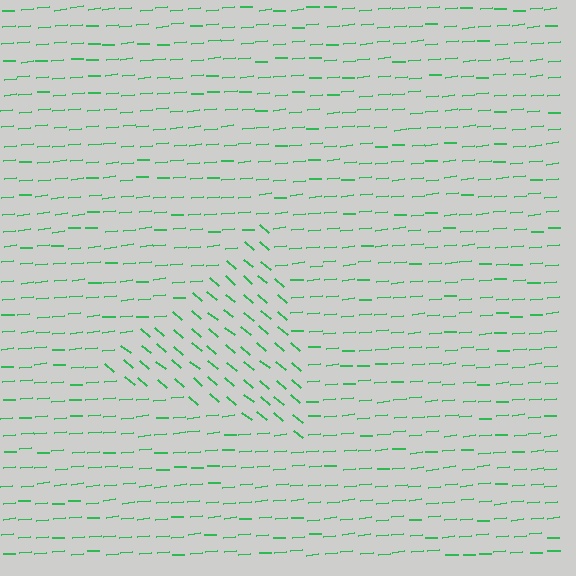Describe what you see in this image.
The image is filled with small green line segments. A triangle region in the image has lines oriented differently from the surrounding lines, creating a visible texture boundary.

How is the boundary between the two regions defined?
The boundary is defined purely by a change in line orientation (approximately 45 degrees difference). All lines are the same color and thickness.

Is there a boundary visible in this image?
Yes, there is a texture boundary formed by a change in line orientation.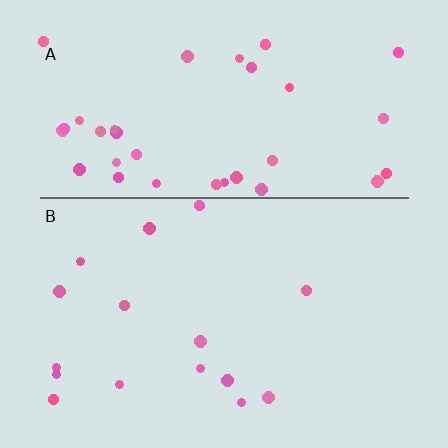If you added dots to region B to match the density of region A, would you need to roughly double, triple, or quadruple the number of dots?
Approximately double.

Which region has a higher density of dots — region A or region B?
A (the top).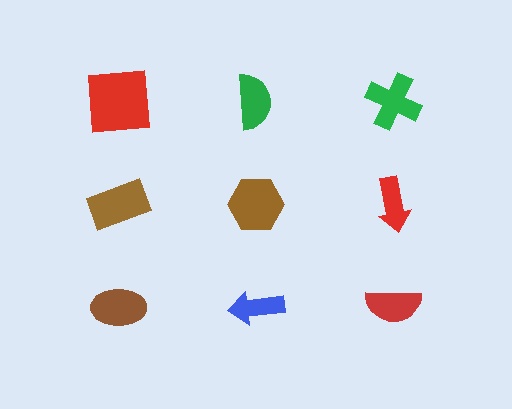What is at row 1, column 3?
A green cross.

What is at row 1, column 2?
A green semicircle.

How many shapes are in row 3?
3 shapes.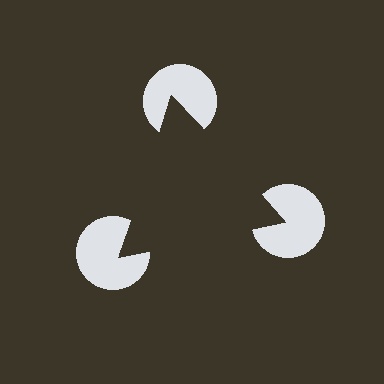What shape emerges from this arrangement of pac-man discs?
An illusory triangle — its edges are inferred from the aligned wedge cuts in the pac-man discs, not physically drawn.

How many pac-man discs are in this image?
There are 3 — one at each vertex of the illusory triangle.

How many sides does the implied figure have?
3 sides.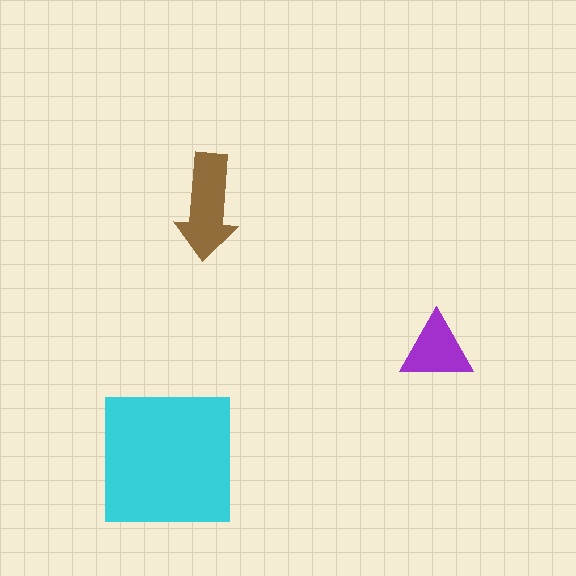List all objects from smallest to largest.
The purple triangle, the brown arrow, the cyan square.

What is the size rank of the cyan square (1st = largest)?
1st.